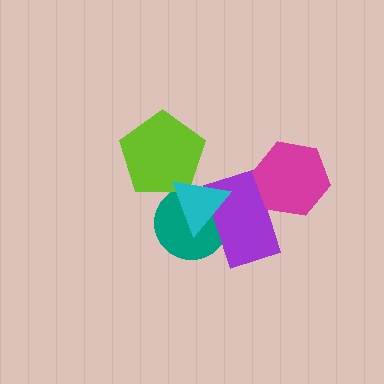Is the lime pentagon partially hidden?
Yes, it is partially covered by another shape.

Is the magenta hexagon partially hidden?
No, no other shape covers it.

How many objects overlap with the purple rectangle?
3 objects overlap with the purple rectangle.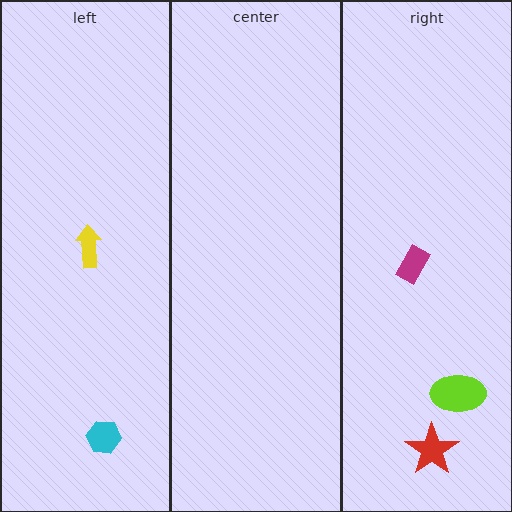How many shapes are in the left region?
2.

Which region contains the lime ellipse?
The right region.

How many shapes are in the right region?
3.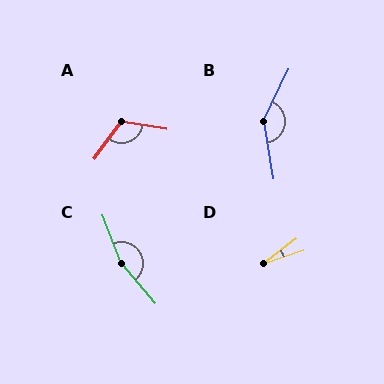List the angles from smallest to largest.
D (19°), A (116°), B (145°), C (160°).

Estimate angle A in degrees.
Approximately 116 degrees.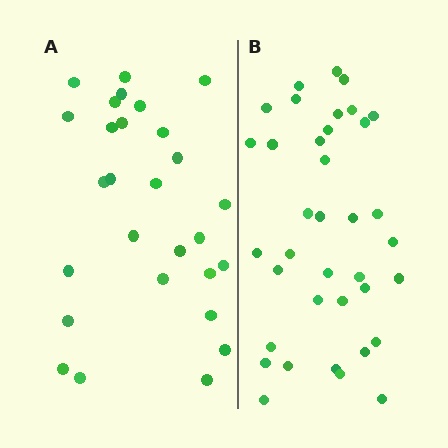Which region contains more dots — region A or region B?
Region B (the right region) has more dots.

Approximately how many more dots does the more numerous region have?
Region B has roughly 8 or so more dots than region A.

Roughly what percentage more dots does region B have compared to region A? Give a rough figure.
About 30% more.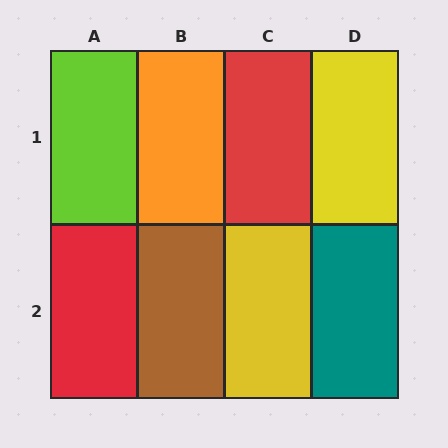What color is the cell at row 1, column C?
Red.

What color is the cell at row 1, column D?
Yellow.